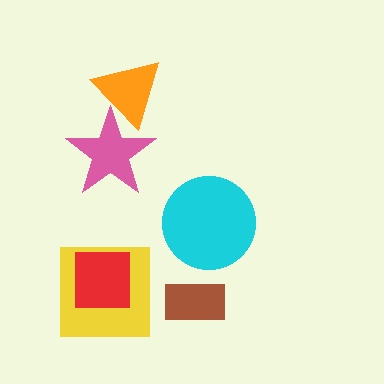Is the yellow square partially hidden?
Yes, it is partially covered by another shape.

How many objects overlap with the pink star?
1 object overlaps with the pink star.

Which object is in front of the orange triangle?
The pink star is in front of the orange triangle.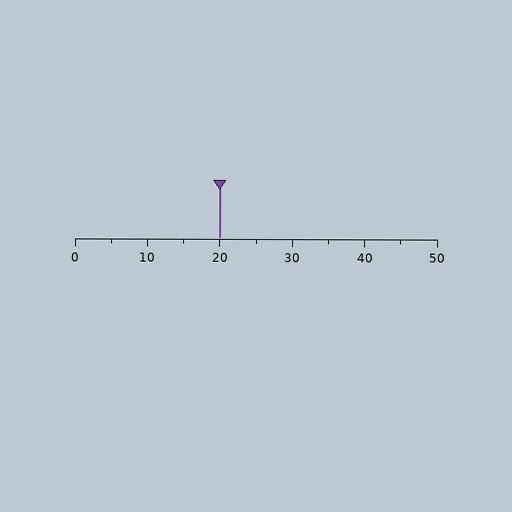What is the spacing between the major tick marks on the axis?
The major ticks are spaced 10 apart.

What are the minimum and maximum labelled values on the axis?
The axis runs from 0 to 50.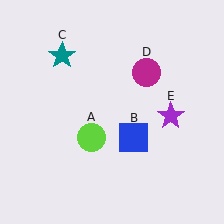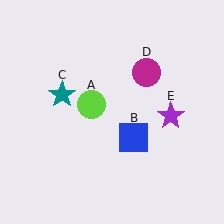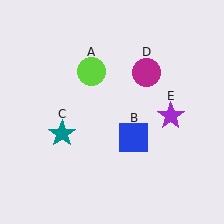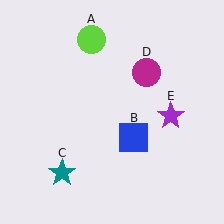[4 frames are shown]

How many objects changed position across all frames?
2 objects changed position: lime circle (object A), teal star (object C).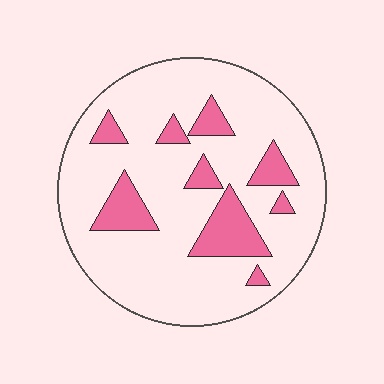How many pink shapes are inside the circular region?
9.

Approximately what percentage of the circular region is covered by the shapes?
Approximately 20%.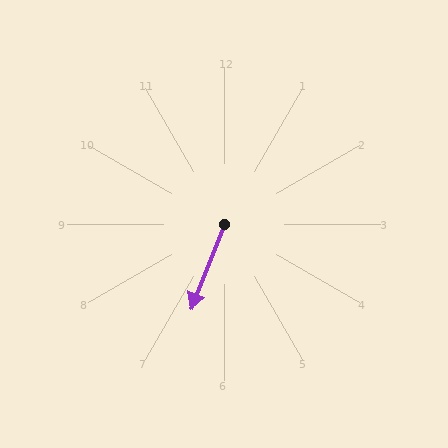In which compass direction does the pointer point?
South.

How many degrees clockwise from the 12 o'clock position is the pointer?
Approximately 202 degrees.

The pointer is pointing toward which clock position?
Roughly 7 o'clock.